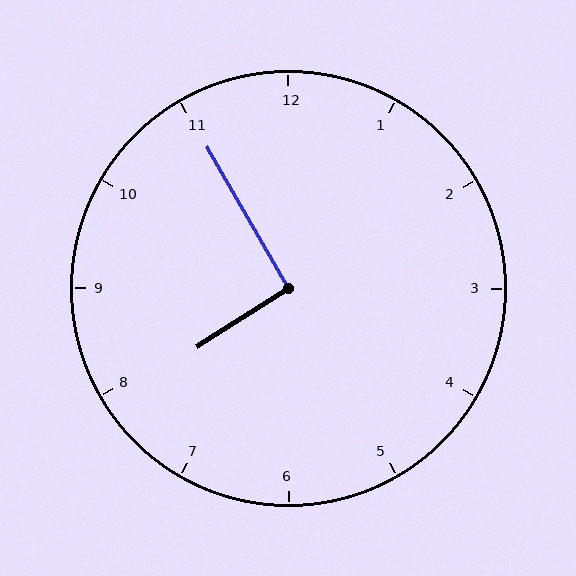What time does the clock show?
7:55.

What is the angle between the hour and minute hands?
Approximately 92 degrees.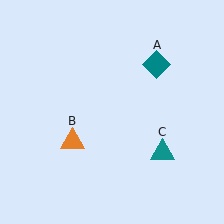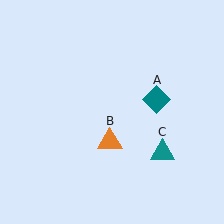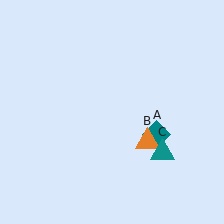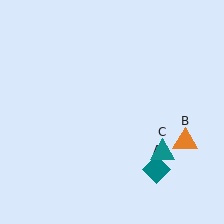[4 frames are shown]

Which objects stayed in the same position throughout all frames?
Teal triangle (object C) remained stationary.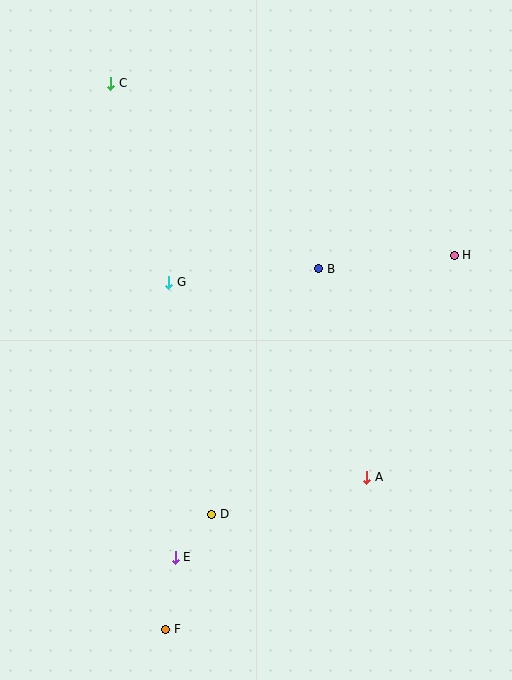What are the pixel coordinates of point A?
Point A is at (367, 477).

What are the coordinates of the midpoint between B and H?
The midpoint between B and H is at (386, 262).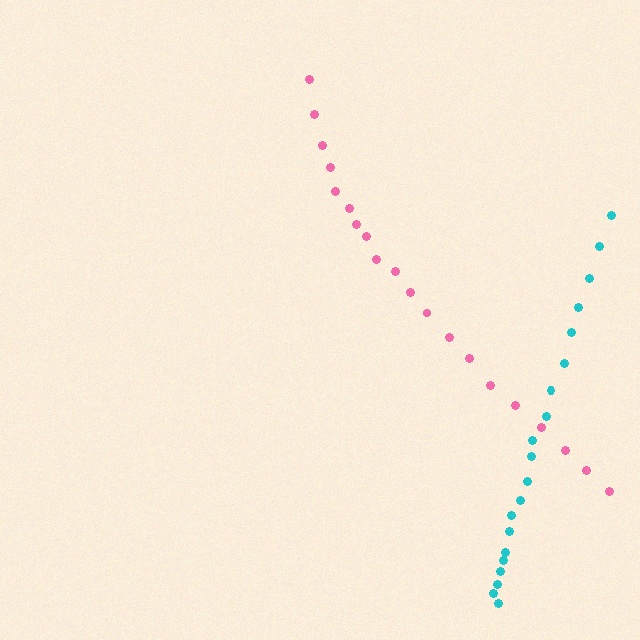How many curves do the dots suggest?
There are 2 distinct paths.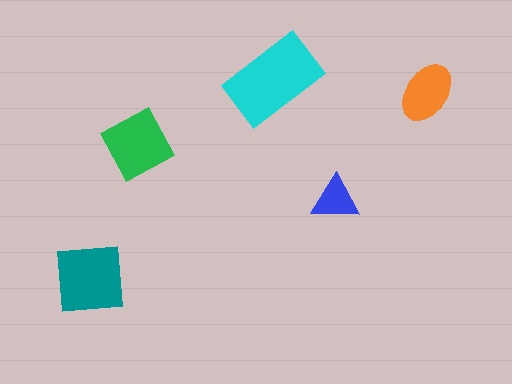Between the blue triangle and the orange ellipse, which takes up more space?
The orange ellipse.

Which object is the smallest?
The blue triangle.